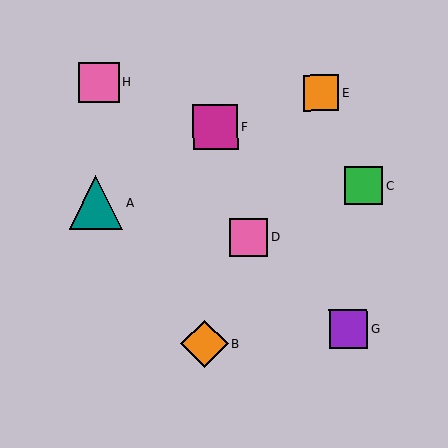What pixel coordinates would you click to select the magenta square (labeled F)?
Click at (216, 127) to select the magenta square F.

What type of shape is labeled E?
Shape E is an orange square.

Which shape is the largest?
The teal triangle (labeled A) is the largest.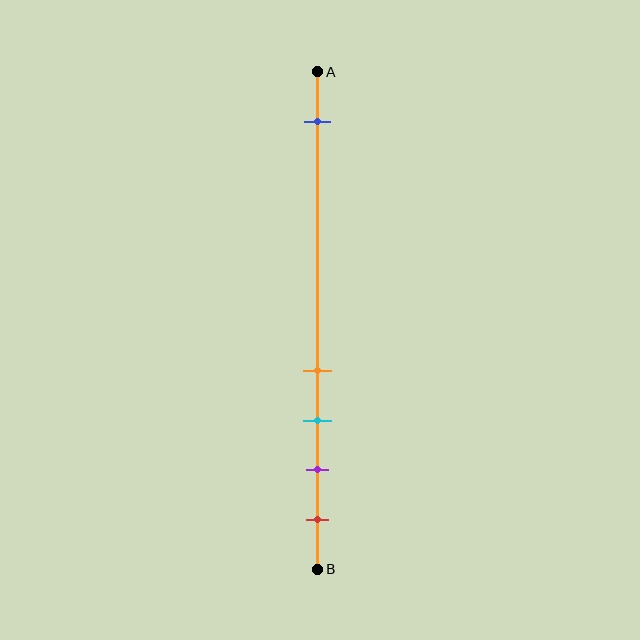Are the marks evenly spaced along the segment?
No, the marks are not evenly spaced.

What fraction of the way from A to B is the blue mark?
The blue mark is approximately 10% (0.1) of the way from A to B.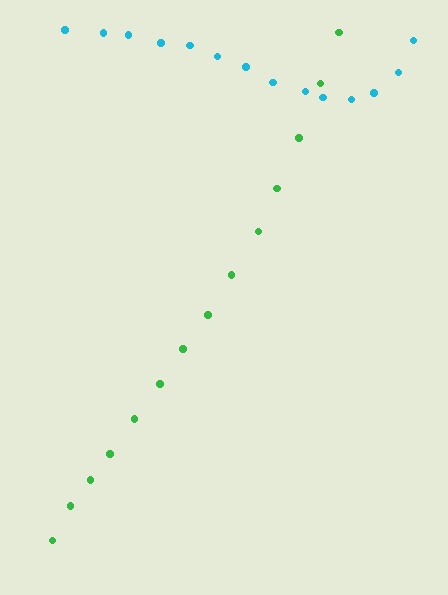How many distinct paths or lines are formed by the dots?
There are 2 distinct paths.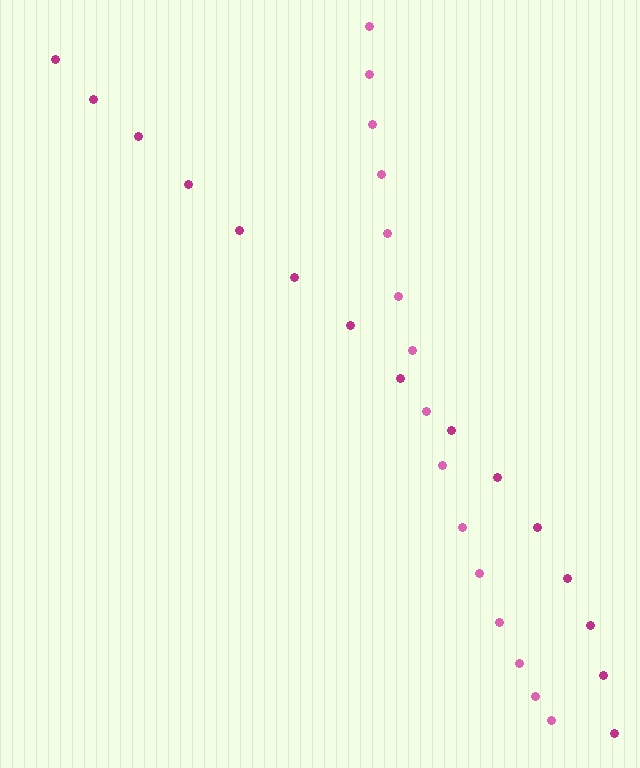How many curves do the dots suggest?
There are 2 distinct paths.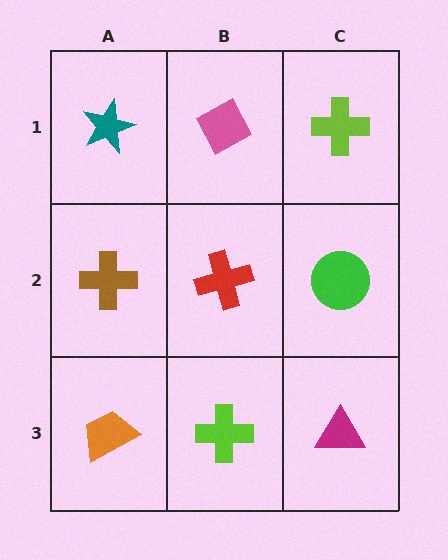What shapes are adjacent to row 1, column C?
A green circle (row 2, column C), a pink diamond (row 1, column B).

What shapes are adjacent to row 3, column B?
A red cross (row 2, column B), an orange trapezoid (row 3, column A), a magenta triangle (row 3, column C).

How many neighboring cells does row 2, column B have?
4.